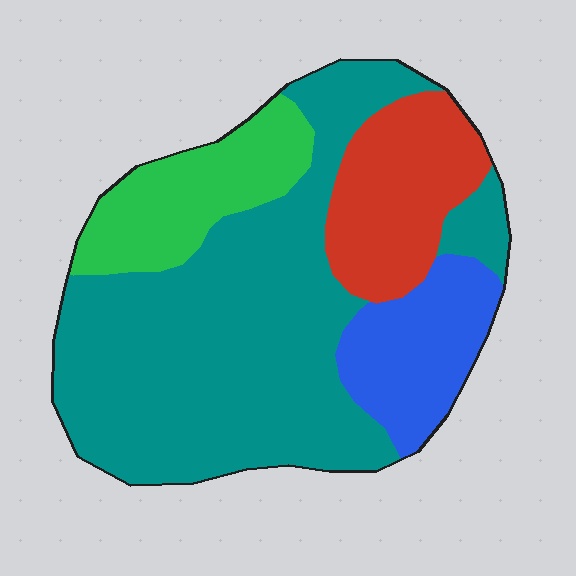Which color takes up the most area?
Teal, at roughly 55%.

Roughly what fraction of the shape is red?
Red covers roughly 15% of the shape.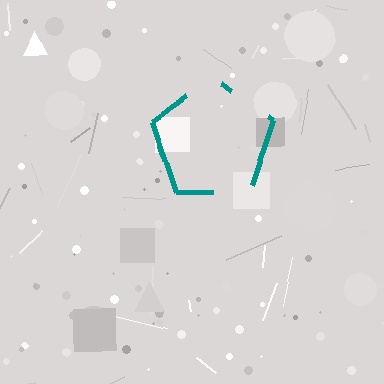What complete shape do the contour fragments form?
The contour fragments form a pentagon.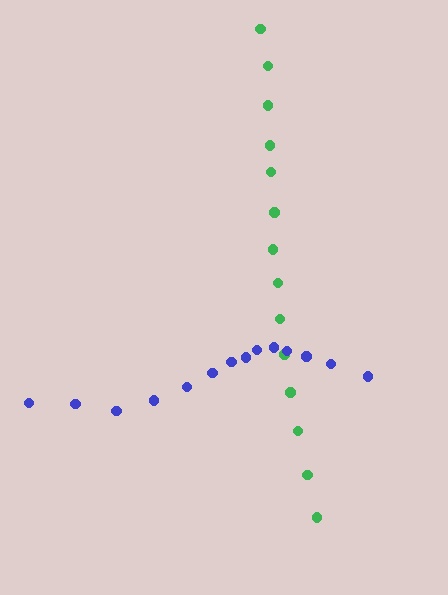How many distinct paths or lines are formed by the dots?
There are 2 distinct paths.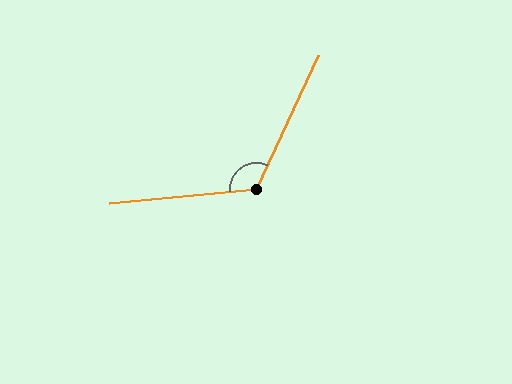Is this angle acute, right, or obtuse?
It is obtuse.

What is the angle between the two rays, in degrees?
Approximately 120 degrees.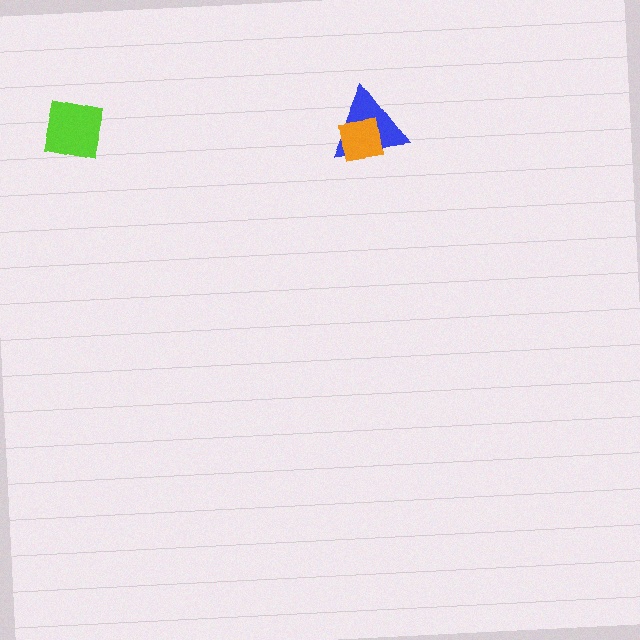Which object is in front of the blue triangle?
The orange square is in front of the blue triangle.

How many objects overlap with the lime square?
0 objects overlap with the lime square.